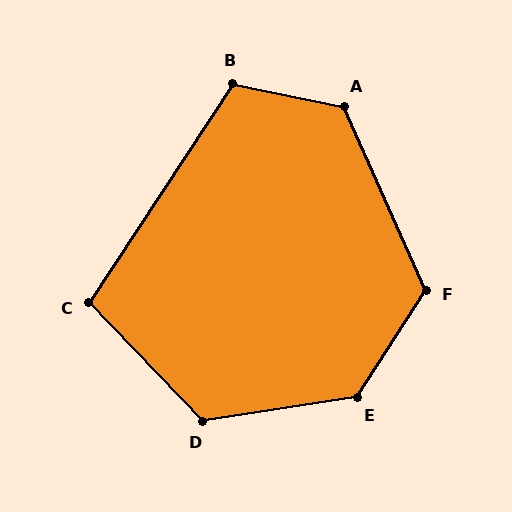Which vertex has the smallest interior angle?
C, at approximately 103 degrees.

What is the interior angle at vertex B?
Approximately 112 degrees (obtuse).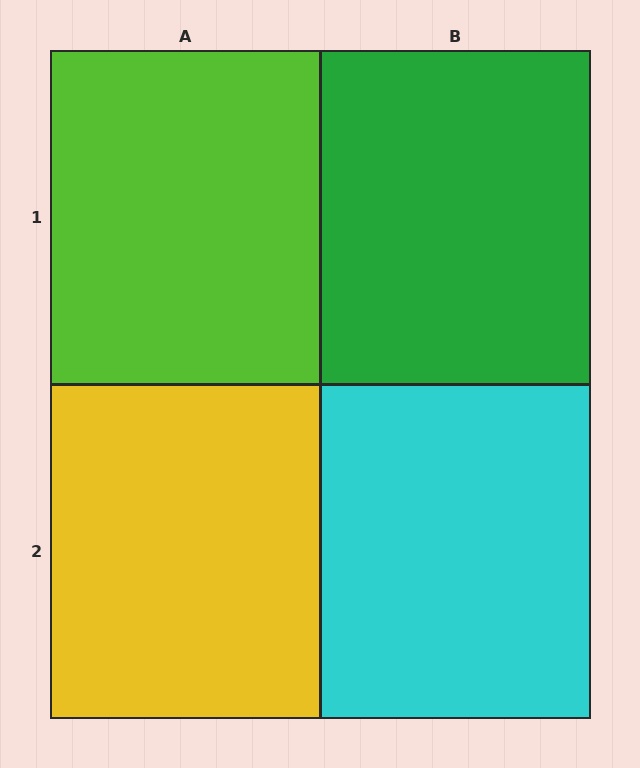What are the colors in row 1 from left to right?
Lime, green.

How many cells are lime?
1 cell is lime.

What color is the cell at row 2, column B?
Cyan.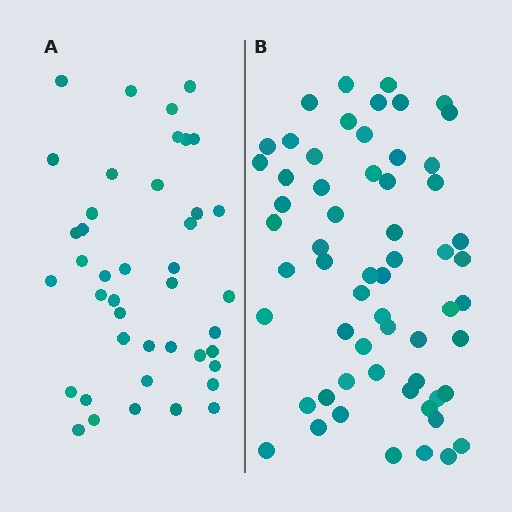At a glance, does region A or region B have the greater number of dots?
Region B (the right region) has more dots.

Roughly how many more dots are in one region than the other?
Region B has approximately 20 more dots than region A.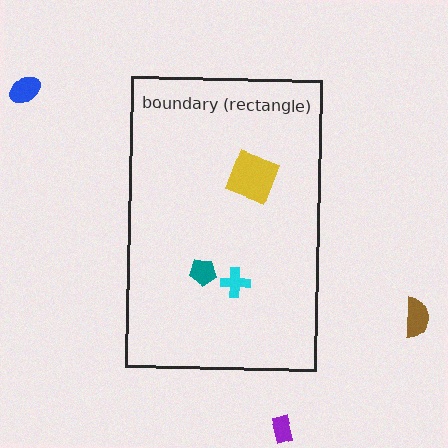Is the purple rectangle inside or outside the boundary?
Outside.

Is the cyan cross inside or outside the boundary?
Inside.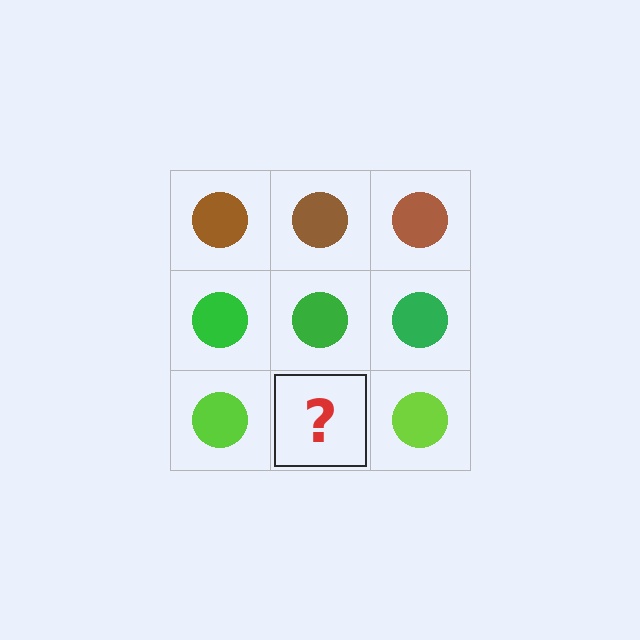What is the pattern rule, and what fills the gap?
The rule is that each row has a consistent color. The gap should be filled with a lime circle.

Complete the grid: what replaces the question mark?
The question mark should be replaced with a lime circle.